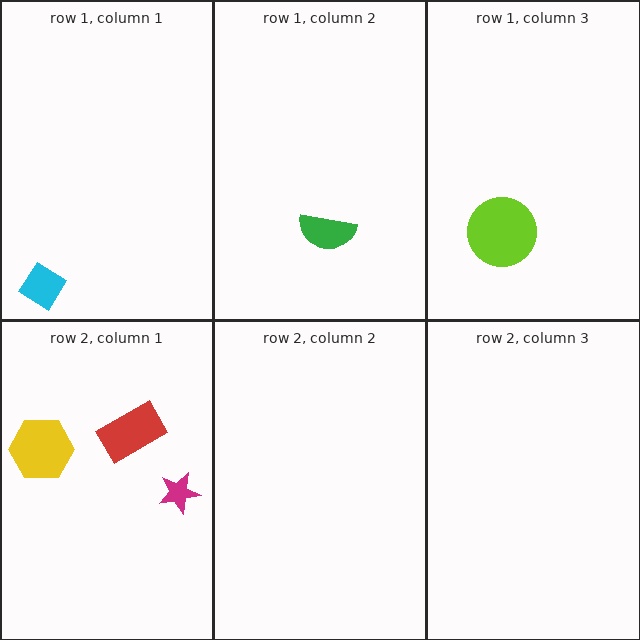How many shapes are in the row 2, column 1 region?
3.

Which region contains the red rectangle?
The row 2, column 1 region.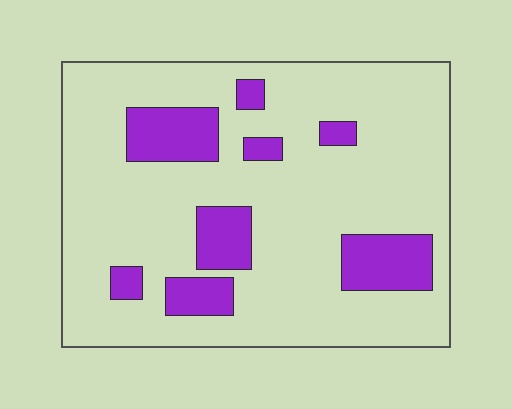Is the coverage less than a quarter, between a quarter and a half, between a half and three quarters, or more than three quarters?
Less than a quarter.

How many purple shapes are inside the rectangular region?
8.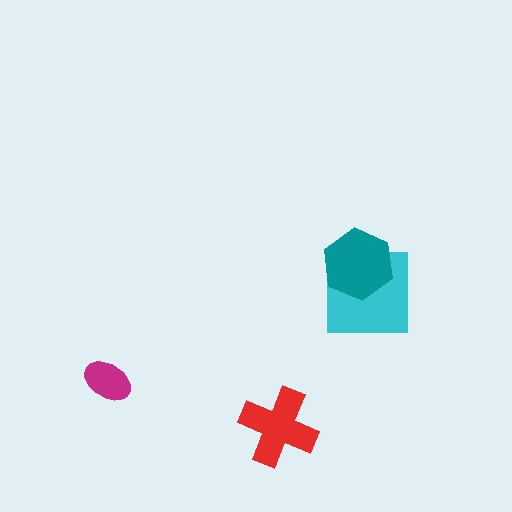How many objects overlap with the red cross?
0 objects overlap with the red cross.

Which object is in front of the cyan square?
The teal hexagon is in front of the cyan square.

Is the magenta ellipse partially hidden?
No, no other shape covers it.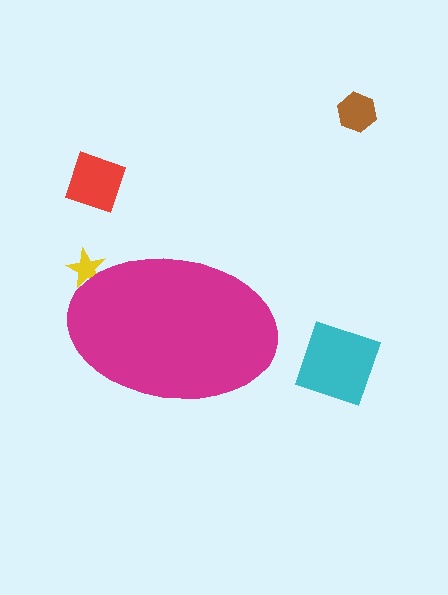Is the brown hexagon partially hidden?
No, the brown hexagon is fully visible.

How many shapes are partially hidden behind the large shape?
1 shape is partially hidden.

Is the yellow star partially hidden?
Yes, the yellow star is partially hidden behind the magenta ellipse.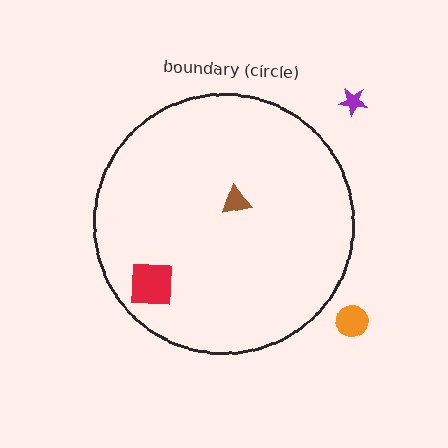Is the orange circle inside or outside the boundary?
Outside.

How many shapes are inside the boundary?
2 inside, 2 outside.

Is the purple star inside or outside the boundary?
Outside.